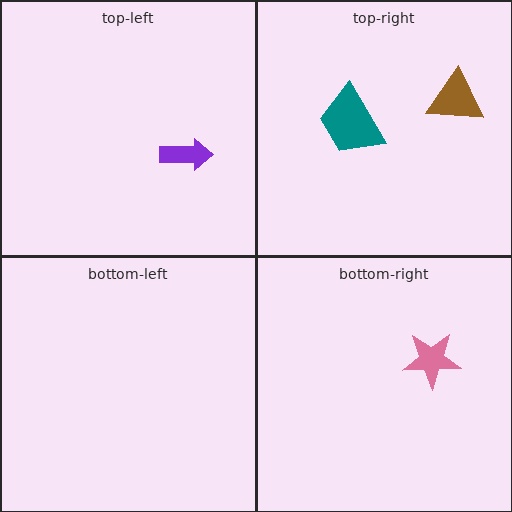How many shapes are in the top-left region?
1.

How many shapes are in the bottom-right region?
1.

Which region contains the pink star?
The bottom-right region.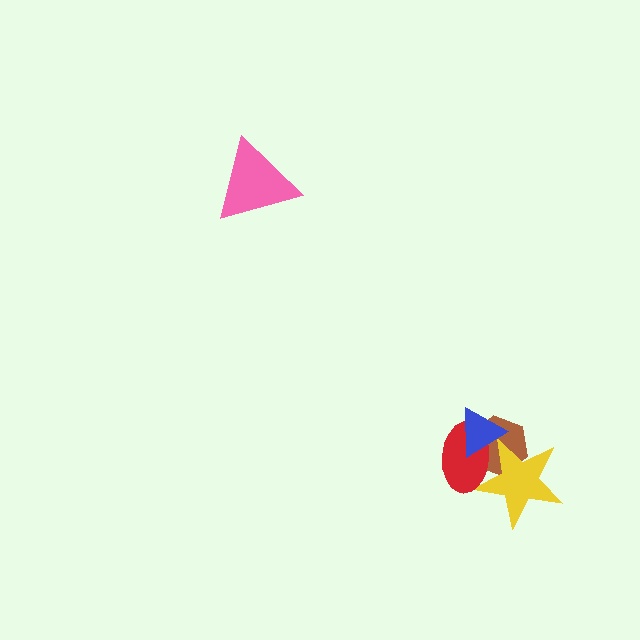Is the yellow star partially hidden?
Yes, it is partially covered by another shape.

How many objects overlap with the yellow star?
3 objects overlap with the yellow star.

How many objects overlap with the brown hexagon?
3 objects overlap with the brown hexagon.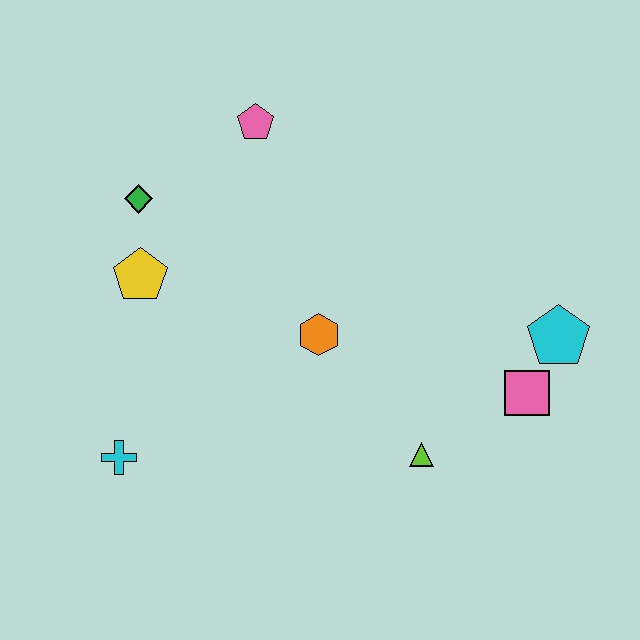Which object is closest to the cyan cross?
The yellow pentagon is closest to the cyan cross.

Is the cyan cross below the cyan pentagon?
Yes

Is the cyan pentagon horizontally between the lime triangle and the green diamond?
No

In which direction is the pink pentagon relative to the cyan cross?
The pink pentagon is above the cyan cross.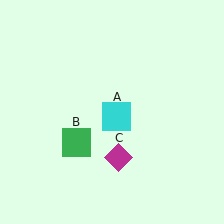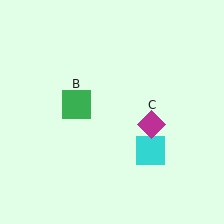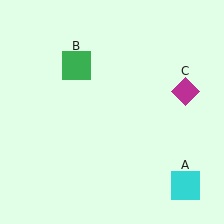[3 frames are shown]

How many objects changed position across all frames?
3 objects changed position: cyan square (object A), green square (object B), magenta diamond (object C).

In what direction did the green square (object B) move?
The green square (object B) moved up.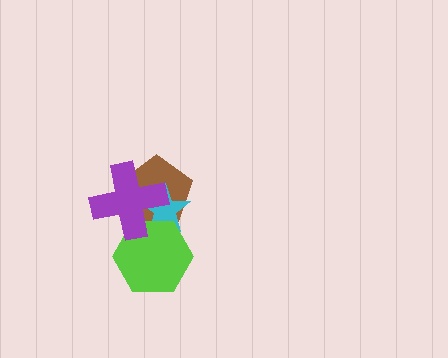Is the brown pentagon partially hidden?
Yes, it is partially covered by another shape.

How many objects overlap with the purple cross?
3 objects overlap with the purple cross.